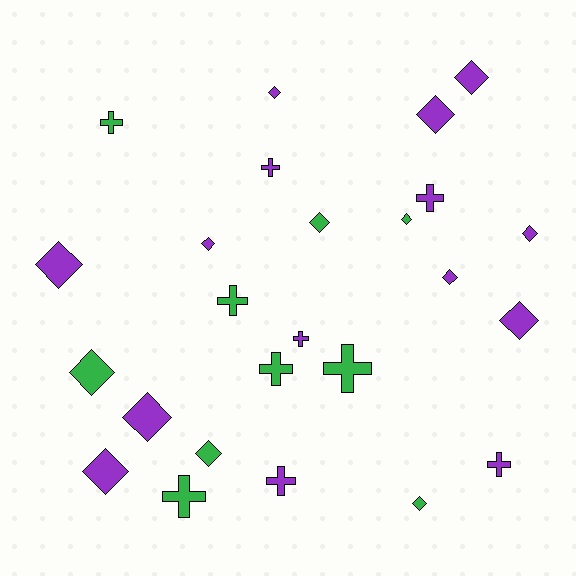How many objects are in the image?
There are 25 objects.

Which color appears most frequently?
Purple, with 15 objects.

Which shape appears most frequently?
Diamond, with 15 objects.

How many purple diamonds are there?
There are 10 purple diamonds.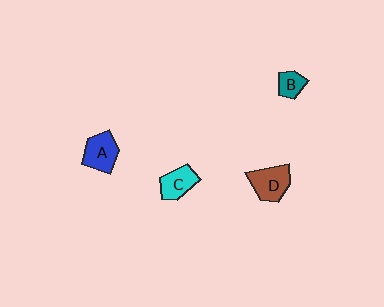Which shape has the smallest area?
Shape B (teal).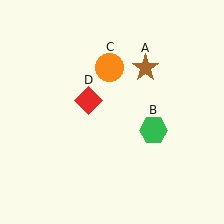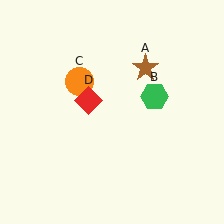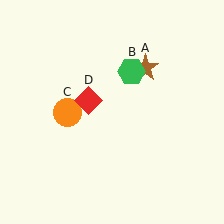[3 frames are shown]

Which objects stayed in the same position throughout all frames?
Brown star (object A) and red diamond (object D) remained stationary.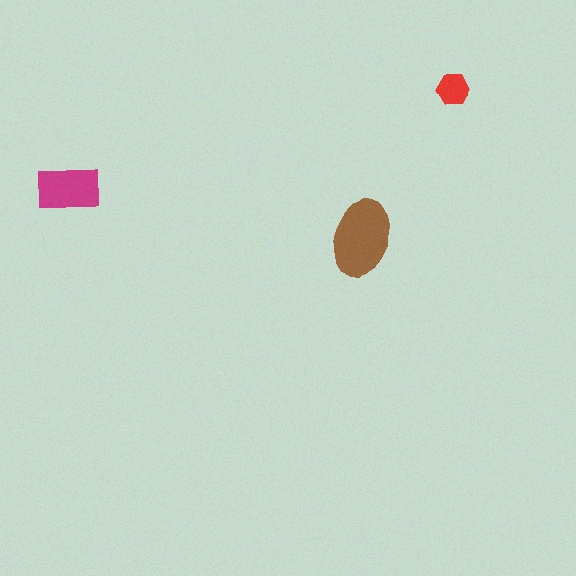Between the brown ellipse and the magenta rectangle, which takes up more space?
The brown ellipse.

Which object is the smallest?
The red hexagon.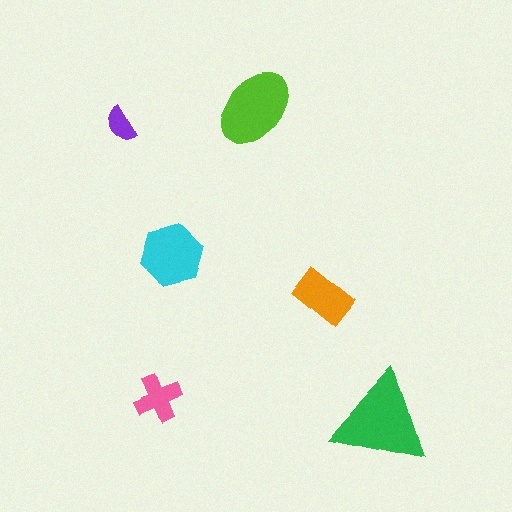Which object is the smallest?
The purple semicircle.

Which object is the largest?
The green triangle.